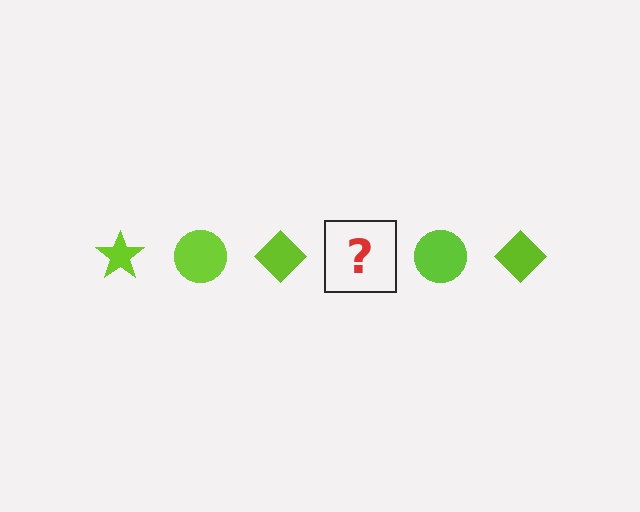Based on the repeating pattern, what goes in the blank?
The blank should be a lime star.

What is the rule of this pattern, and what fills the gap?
The rule is that the pattern cycles through star, circle, diamond shapes in lime. The gap should be filled with a lime star.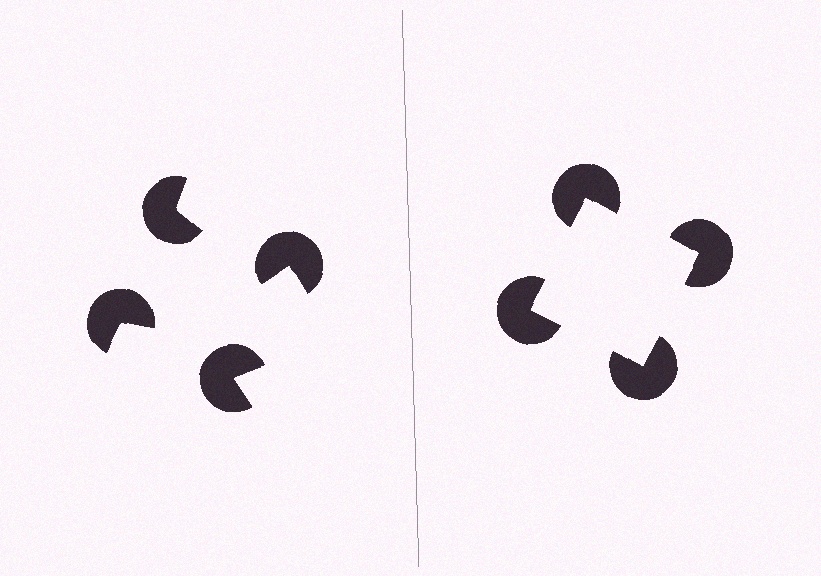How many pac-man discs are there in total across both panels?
8 — 4 on each side.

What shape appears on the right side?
An illusory square.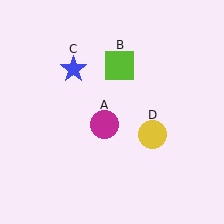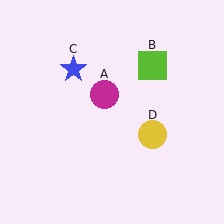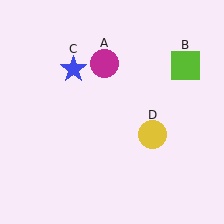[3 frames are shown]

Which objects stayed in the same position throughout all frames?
Blue star (object C) and yellow circle (object D) remained stationary.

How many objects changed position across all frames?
2 objects changed position: magenta circle (object A), lime square (object B).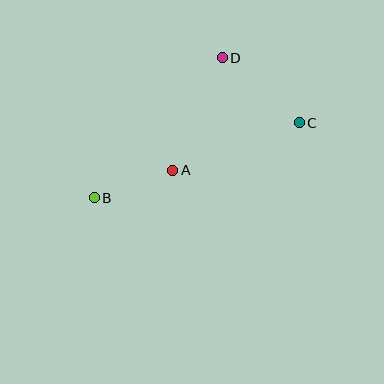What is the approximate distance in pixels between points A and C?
The distance between A and C is approximately 135 pixels.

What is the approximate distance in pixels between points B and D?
The distance between B and D is approximately 190 pixels.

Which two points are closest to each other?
Points A and B are closest to each other.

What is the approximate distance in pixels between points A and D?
The distance between A and D is approximately 123 pixels.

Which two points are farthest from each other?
Points B and C are farthest from each other.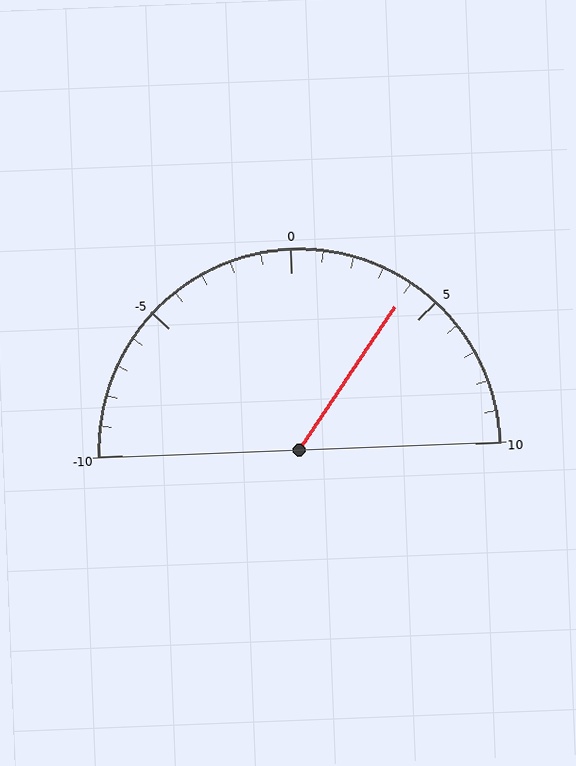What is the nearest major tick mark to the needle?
The nearest major tick mark is 5.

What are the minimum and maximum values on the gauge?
The gauge ranges from -10 to 10.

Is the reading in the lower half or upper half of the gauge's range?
The reading is in the upper half of the range (-10 to 10).